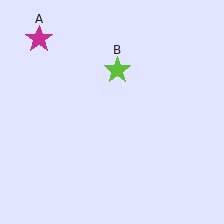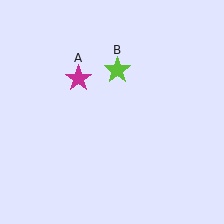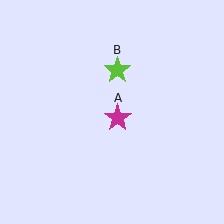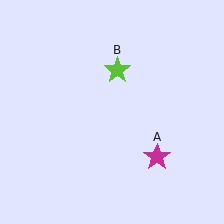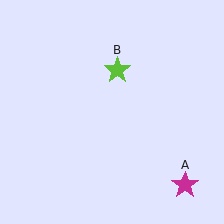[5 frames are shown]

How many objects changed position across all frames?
1 object changed position: magenta star (object A).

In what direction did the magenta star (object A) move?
The magenta star (object A) moved down and to the right.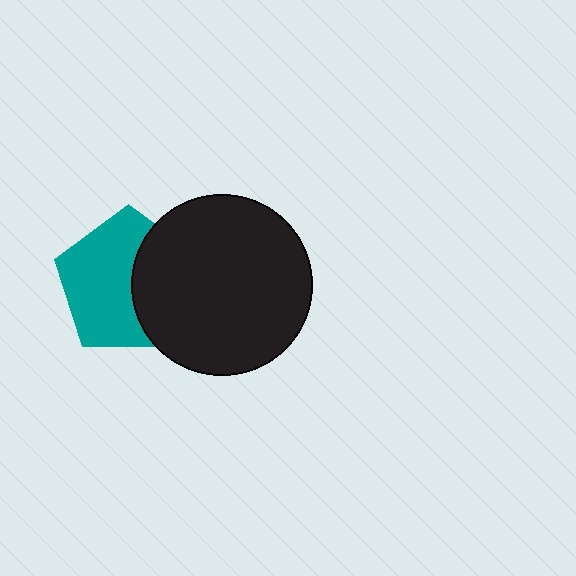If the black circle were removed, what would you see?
You would see the complete teal pentagon.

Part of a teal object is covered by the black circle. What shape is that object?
It is a pentagon.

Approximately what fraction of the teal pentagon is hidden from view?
Roughly 40% of the teal pentagon is hidden behind the black circle.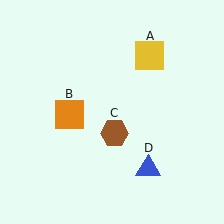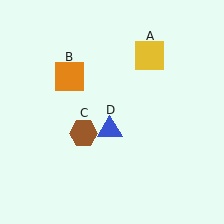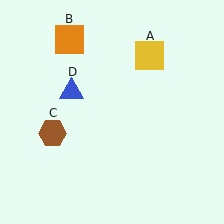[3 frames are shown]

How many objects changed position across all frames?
3 objects changed position: orange square (object B), brown hexagon (object C), blue triangle (object D).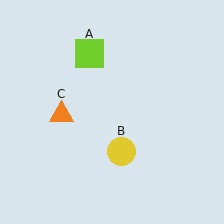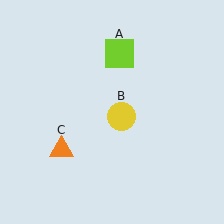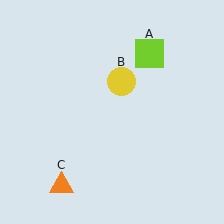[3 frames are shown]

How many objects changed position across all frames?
3 objects changed position: lime square (object A), yellow circle (object B), orange triangle (object C).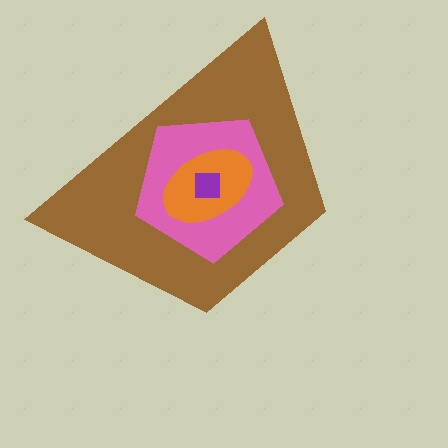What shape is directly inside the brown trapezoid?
The pink pentagon.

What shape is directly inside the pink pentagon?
The orange ellipse.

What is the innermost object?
The purple square.